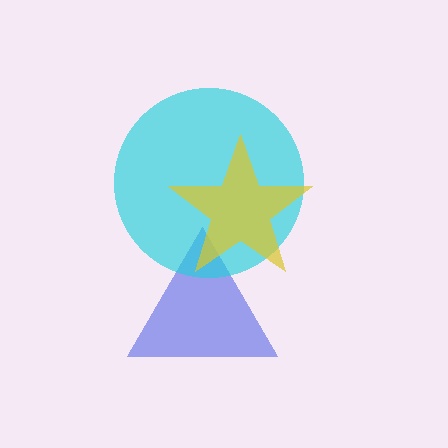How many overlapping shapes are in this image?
There are 3 overlapping shapes in the image.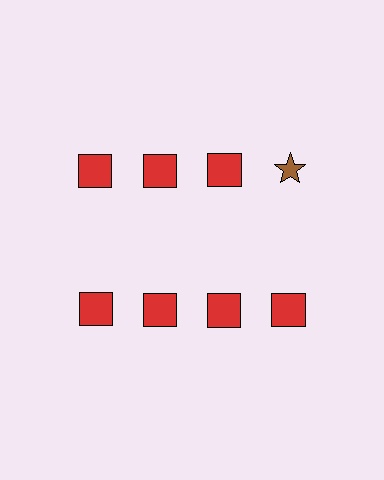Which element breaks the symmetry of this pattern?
The brown star in the top row, second from right column breaks the symmetry. All other shapes are red squares.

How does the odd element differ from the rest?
It differs in both color (brown instead of red) and shape (star instead of square).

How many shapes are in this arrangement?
There are 8 shapes arranged in a grid pattern.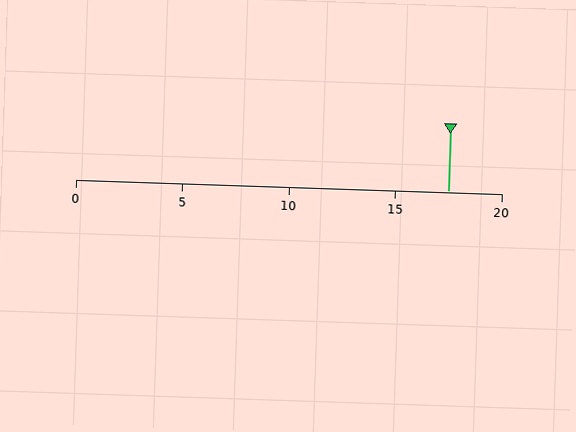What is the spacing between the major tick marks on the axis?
The major ticks are spaced 5 apart.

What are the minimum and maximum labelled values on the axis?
The axis runs from 0 to 20.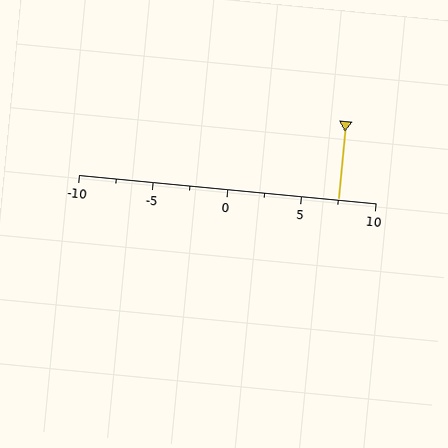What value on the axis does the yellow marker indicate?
The marker indicates approximately 7.5.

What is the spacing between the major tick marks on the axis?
The major ticks are spaced 5 apart.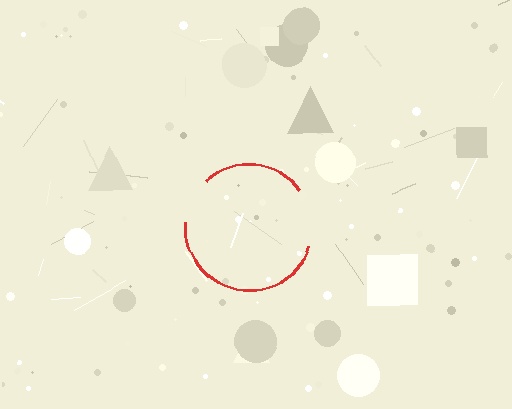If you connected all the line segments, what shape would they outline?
They would outline a circle.